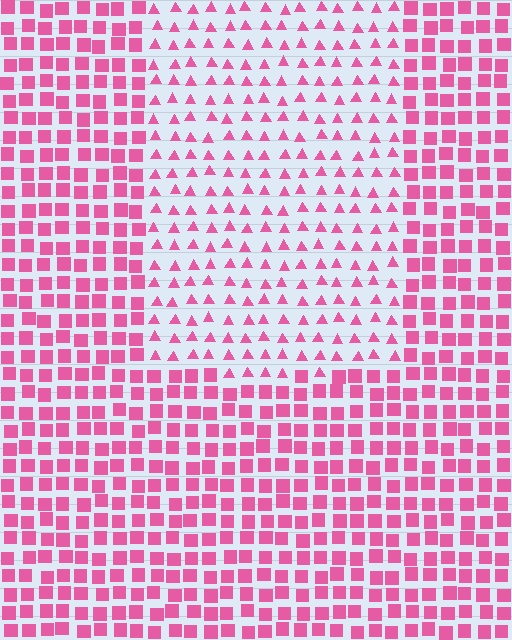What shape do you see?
I see a rectangle.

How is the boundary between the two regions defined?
The boundary is defined by a change in element shape: triangles inside vs. squares outside. All elements share the same color and spacing.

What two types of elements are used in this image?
The image uses triangles inside the rectangle region and squares outside it.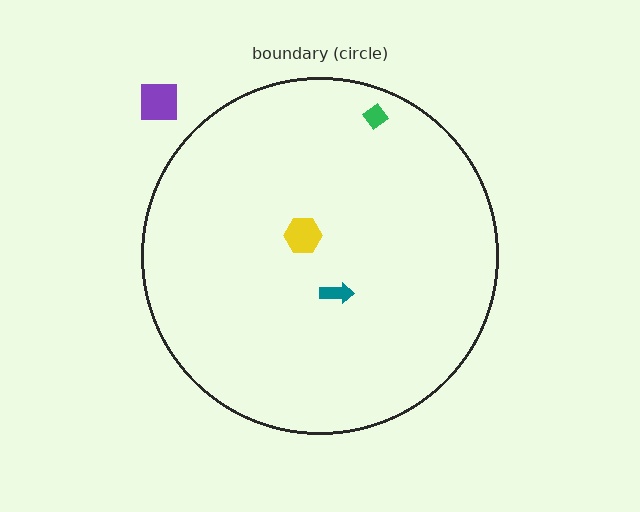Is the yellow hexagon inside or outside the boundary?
Inside.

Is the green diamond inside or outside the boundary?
Inside.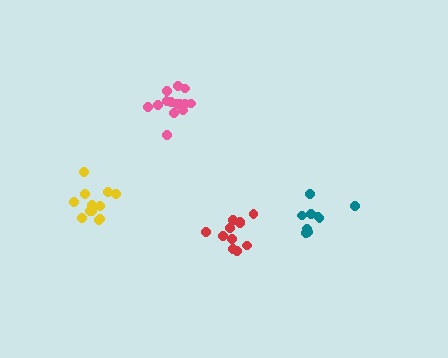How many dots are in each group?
Group 1: 11 dots, Group 2: 14 dots, Group 3: 9 dots, Group 4: 12 dots (46 total).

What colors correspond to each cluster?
The clusters are colored: red, pink, teal, yellow.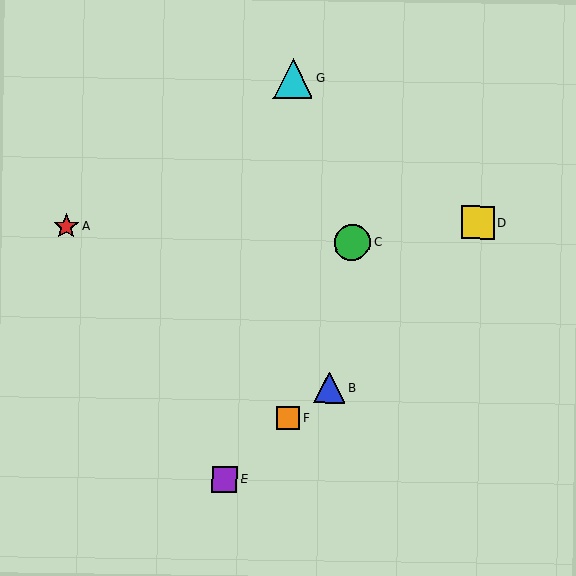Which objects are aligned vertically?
Objects F, G are aligned vertically.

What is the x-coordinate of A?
Object A is at x≈66.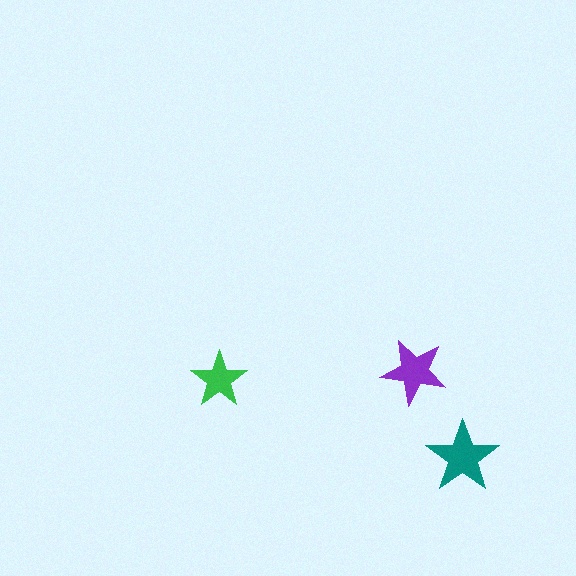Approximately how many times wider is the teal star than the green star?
About 1.5 times wider.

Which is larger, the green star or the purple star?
The purple one.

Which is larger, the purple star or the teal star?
The teal one.